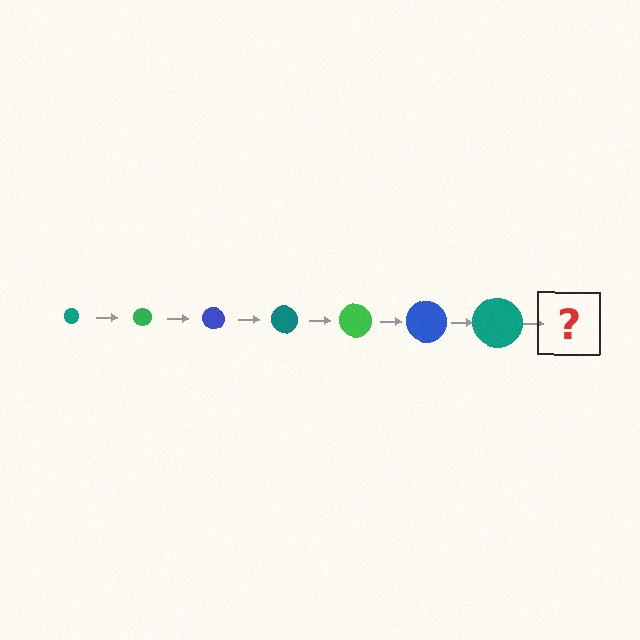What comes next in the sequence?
The next element should be a green circle, larger than the previous one.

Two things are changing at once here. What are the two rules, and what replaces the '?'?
The two rules are that the circle grows larger each step and the color cycles through teal, green, and blue. The '?' should be a green circle, larger than the previous one.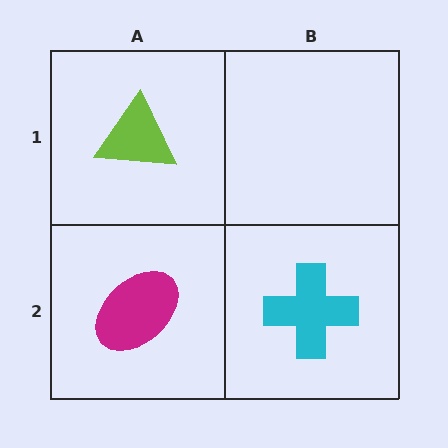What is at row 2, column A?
A magenta ellipse.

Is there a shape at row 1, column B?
No, that cell is empty.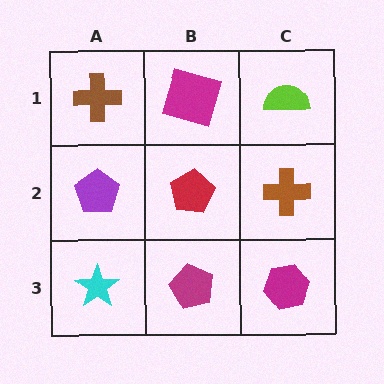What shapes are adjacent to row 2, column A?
A brown cross (row 1, column A), a cyan star (row 3, column A), a red pentagon (row 2, column B).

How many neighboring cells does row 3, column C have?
2.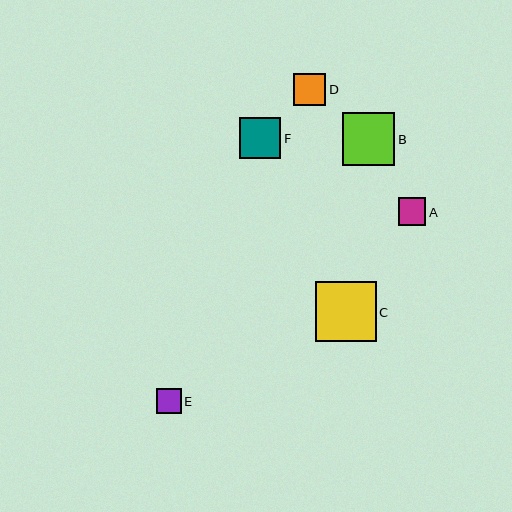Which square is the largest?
Square C is the largest with a size of approximately 60 pixels.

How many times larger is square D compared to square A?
Square D is approximately 1.2 times the size of square A.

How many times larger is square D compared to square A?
Square D is approximately 1.2 times the size of square A.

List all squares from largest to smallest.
From largest to smallest: C, B, F, D, A, E.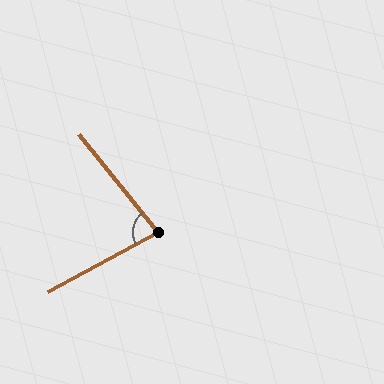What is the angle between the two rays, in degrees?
Approximately 80 degrees.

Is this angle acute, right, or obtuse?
It is acute.